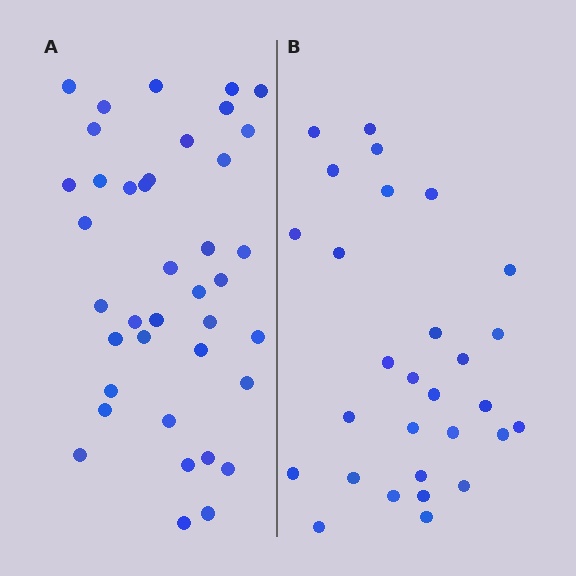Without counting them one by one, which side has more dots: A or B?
Region A (the left region) has more dots.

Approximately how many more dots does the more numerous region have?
Region A has roughly 10 or so more dots than region B.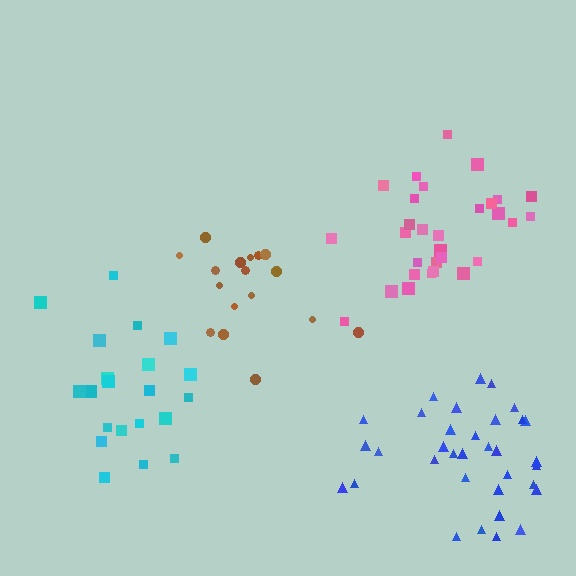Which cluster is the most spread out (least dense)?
Cyan.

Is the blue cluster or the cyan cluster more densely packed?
Blue.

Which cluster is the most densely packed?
Pink.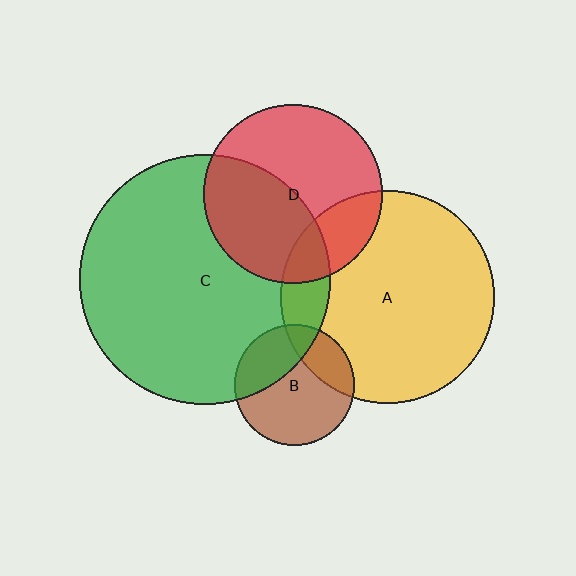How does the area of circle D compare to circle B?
Approximately 2.2 times.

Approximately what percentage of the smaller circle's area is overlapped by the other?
Approximately 30%.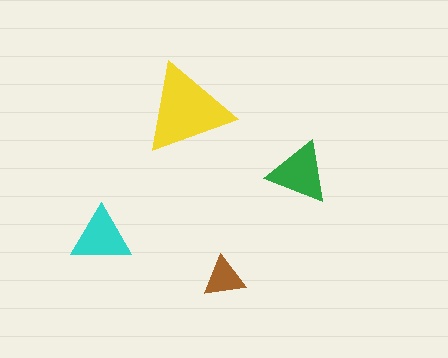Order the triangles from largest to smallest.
the yellow one, the green one, the cyan one, the brown one.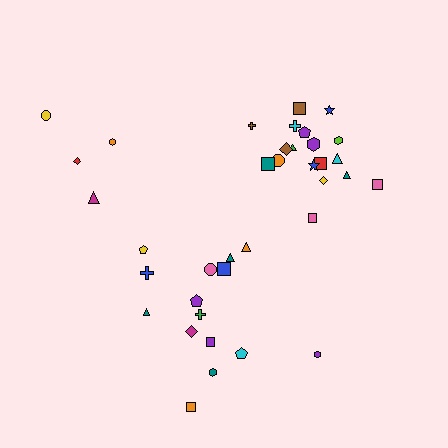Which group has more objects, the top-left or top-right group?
The top-right group.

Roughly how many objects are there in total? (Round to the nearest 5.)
Roughly 35 objects in total.